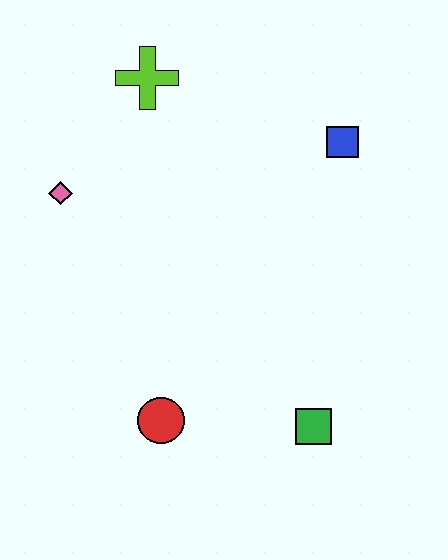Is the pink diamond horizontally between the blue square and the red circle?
No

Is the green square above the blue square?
No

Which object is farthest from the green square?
The lime cross is farthest from the green square.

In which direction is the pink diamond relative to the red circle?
The pink diamond is above the red circle.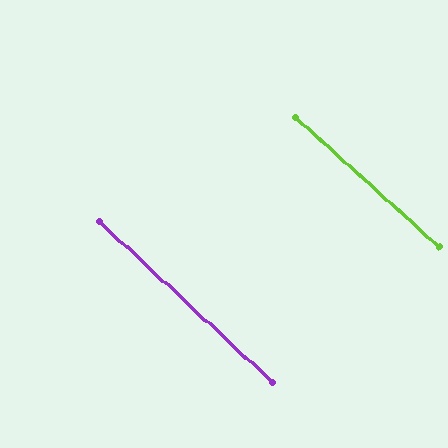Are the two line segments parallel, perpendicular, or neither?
Parallel — their directions differ by only 0.6°.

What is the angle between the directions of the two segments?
Approximately 1 degree.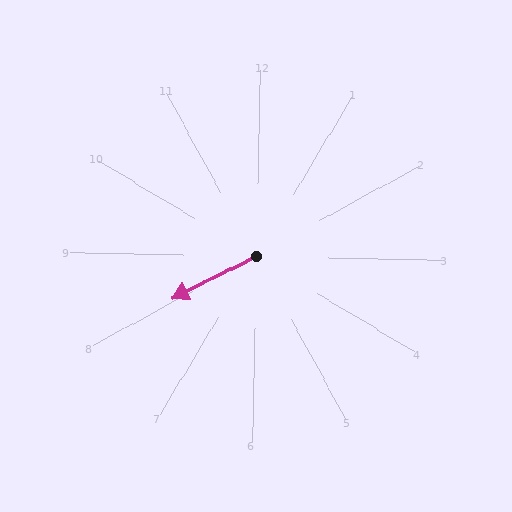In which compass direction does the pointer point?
Southwest.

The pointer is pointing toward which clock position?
Roughly 8 o'clock.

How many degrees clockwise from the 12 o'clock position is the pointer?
Approximately 242 degrees.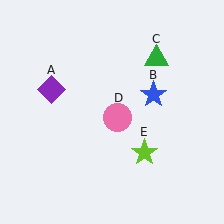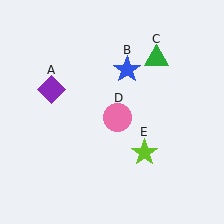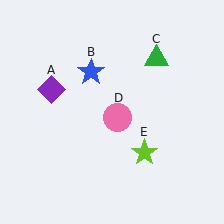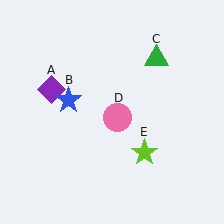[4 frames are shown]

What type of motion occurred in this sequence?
The blue star (object B) rotated counterclockwise around the center of the scene.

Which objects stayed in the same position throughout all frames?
Purple diamond (object A) and green triangle (object C) and pink circle (object D) and lime star (object E) remained stationary.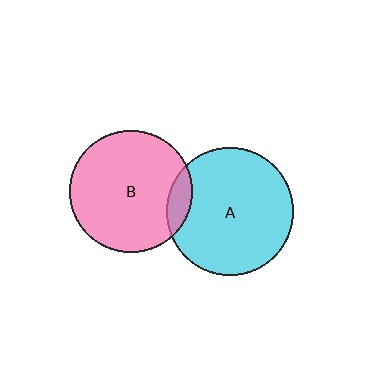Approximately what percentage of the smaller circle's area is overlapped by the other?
Approximately 10%.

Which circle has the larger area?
Circle A (cyan).